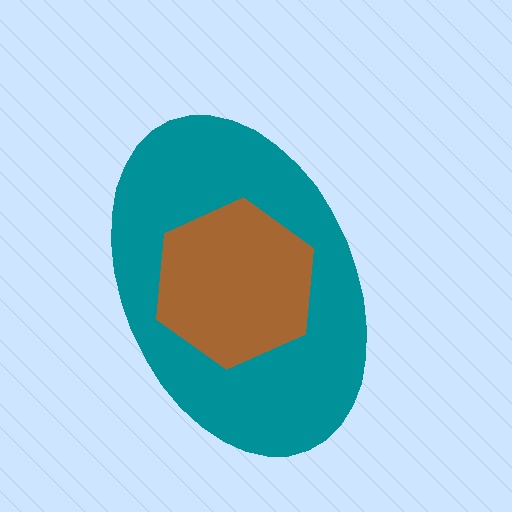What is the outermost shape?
The teal ellipse.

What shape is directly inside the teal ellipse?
The brown hexagon.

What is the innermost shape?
The brown hexagon.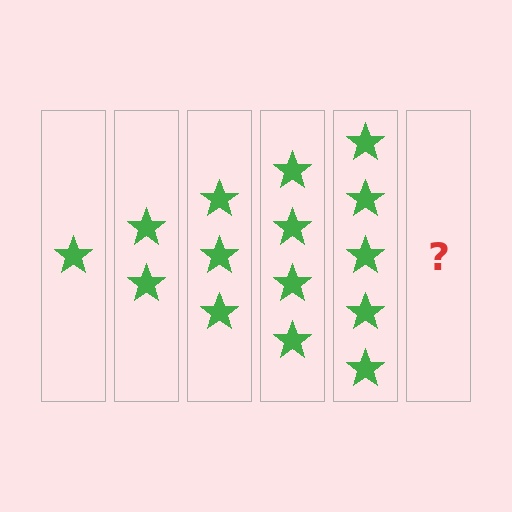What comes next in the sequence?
The next element should be 6 stars.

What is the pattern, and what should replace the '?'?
The pattern is that each step adds one more star. The '?' should be 6 stars.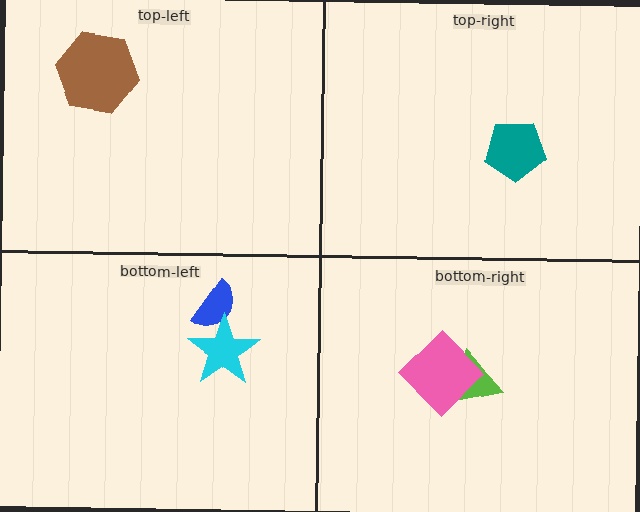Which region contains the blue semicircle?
The bottom-left region.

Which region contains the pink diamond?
The bottom-right region.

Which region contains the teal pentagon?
The top-right region.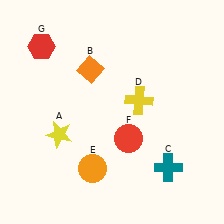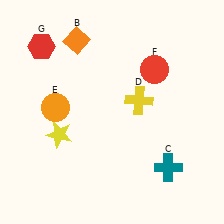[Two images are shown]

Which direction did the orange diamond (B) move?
The orange diamond (B) moved up.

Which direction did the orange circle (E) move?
The orange circle (E) moved up.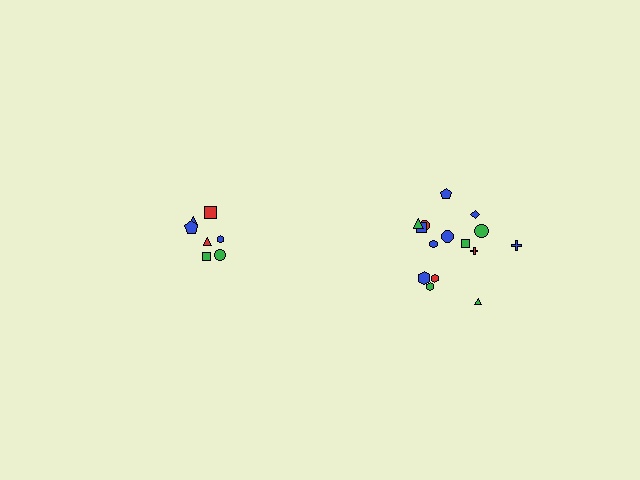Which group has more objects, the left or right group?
The right group.